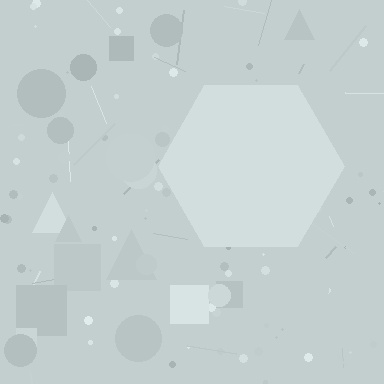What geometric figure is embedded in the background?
A hexagon is embedded in the background.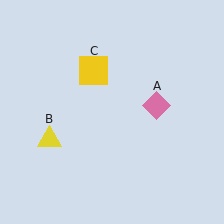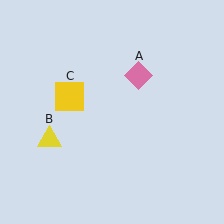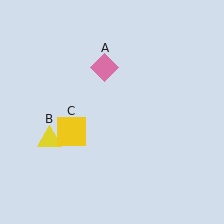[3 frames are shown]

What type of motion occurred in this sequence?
The pink diamond (object A), yellow square (object C) rotated counterclockwise around the center of the scene.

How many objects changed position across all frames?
2 objects changed position: pink diamond (object A), yellow square (object C).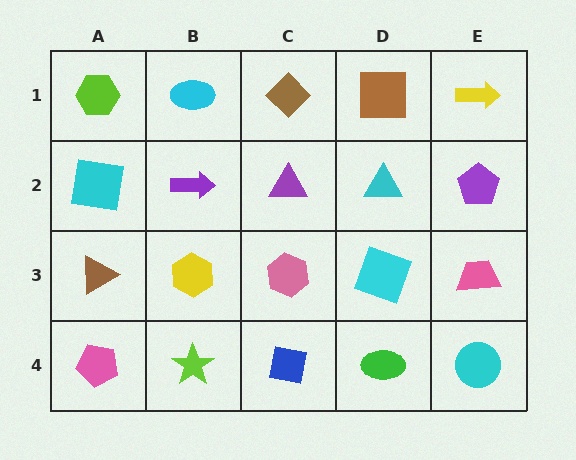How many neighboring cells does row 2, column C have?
4.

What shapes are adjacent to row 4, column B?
A yellow hexagon (row 3, column B), a pink pentagon (row 4, column A), a blue square (row 4, column C).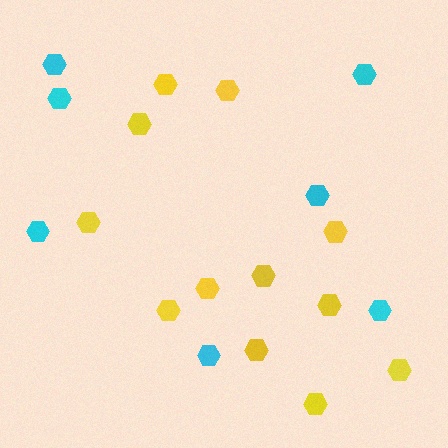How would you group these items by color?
There are 2 groups: one group of yellow hexagons (12) and one group of cyan hexagons (7).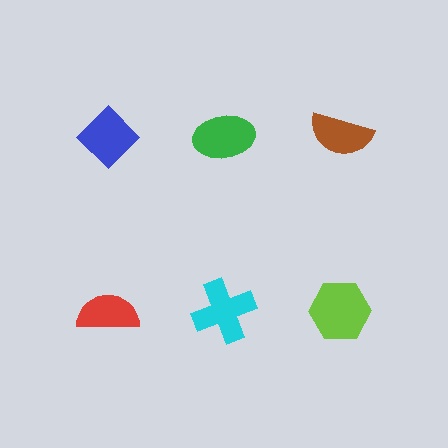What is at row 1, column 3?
A brown semicircle.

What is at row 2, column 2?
A cyan cross.